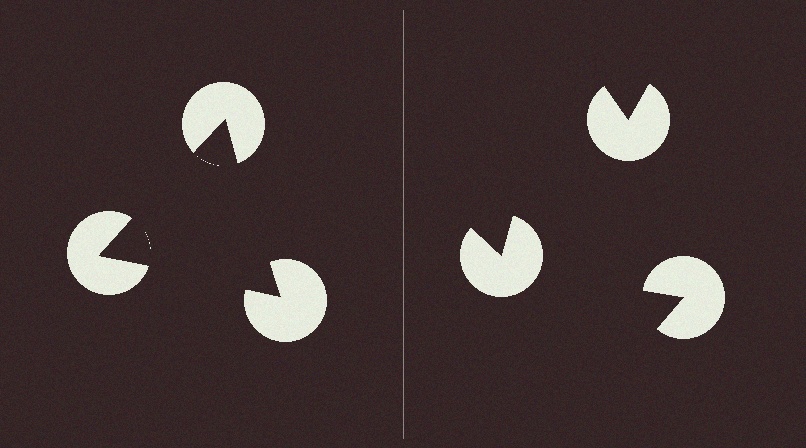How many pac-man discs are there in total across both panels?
6 — 3 on each side.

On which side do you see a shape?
An illusory triangle appears on the left side. On the right side the wedge cuts are rotated, so no coherent shape forms.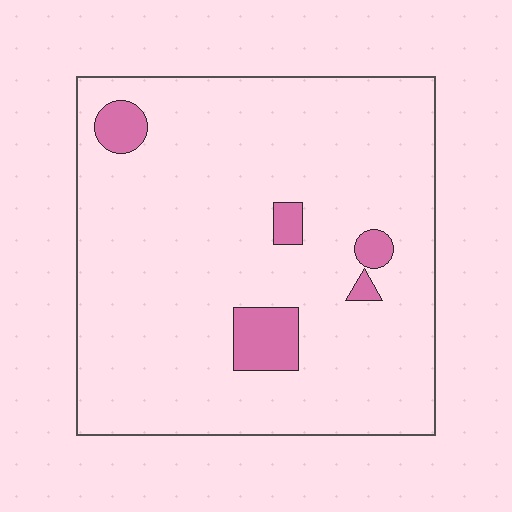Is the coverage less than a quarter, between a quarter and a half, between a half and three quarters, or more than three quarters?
Less than a quarter.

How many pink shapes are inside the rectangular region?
5.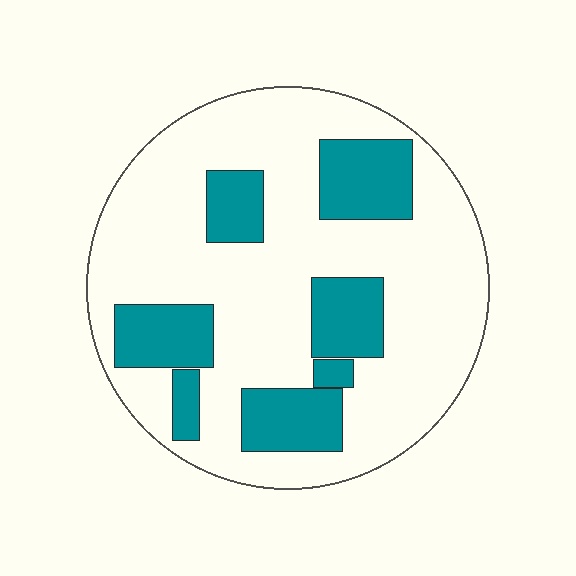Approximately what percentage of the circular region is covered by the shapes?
Approximately 25%.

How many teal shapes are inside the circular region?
7.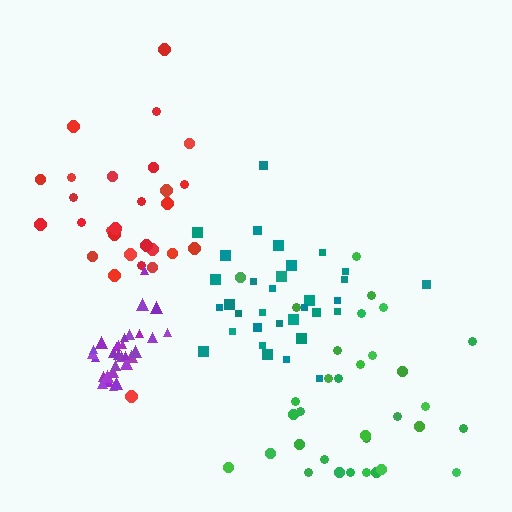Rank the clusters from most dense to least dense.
purple, teal, red, green.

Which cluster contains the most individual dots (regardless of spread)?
Teal (33).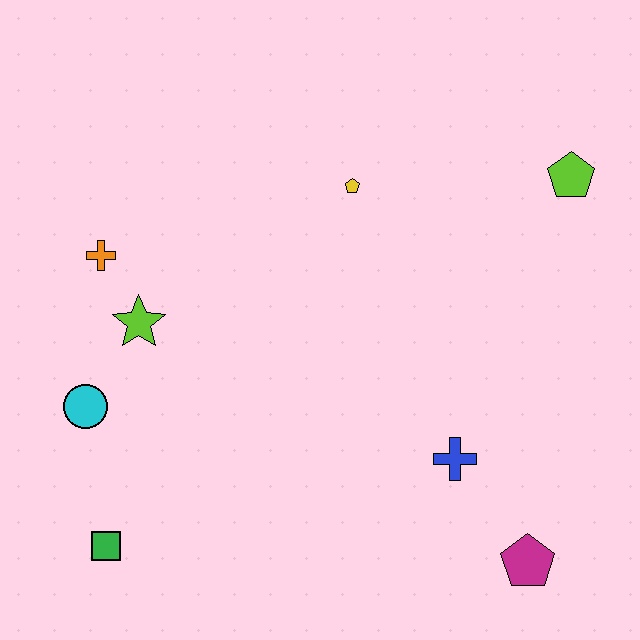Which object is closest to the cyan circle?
The lime star is closest to the cyan circle.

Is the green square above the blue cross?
No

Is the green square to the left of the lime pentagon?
Yes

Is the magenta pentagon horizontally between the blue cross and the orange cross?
No